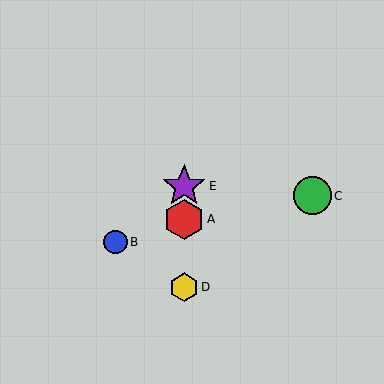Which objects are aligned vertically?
Objects A, D, E are aligned vertically.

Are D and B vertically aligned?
No, D is at x≈184 and B is at x≈116.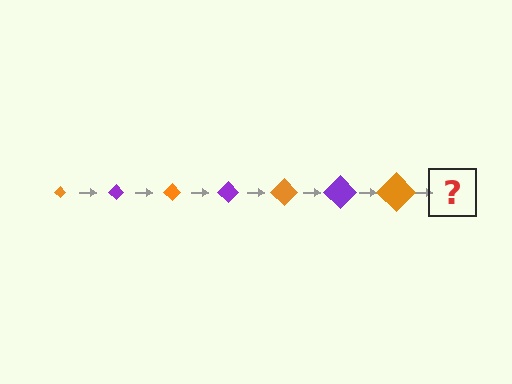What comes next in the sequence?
The next element should be a purple diamond, larger than the previous one.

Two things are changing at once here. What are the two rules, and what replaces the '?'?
The two rules are that the diamond grows larger each step and the color cycles through orange and purple. The '?' should be a purple diamond, larger than the previous one.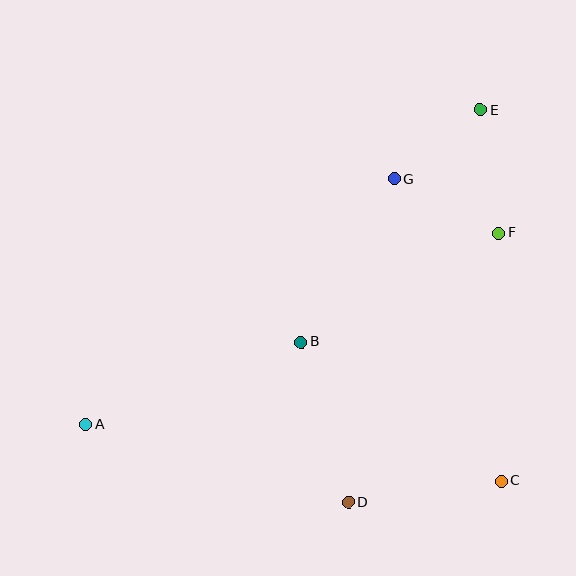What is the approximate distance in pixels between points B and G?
The distance between B and G is approximately 188 pixels.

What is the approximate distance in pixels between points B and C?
The distance between B and C is approximately 243 pixels.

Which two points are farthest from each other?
Points A and E are farthest from each other.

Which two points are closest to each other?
Points E and G are closest to each other.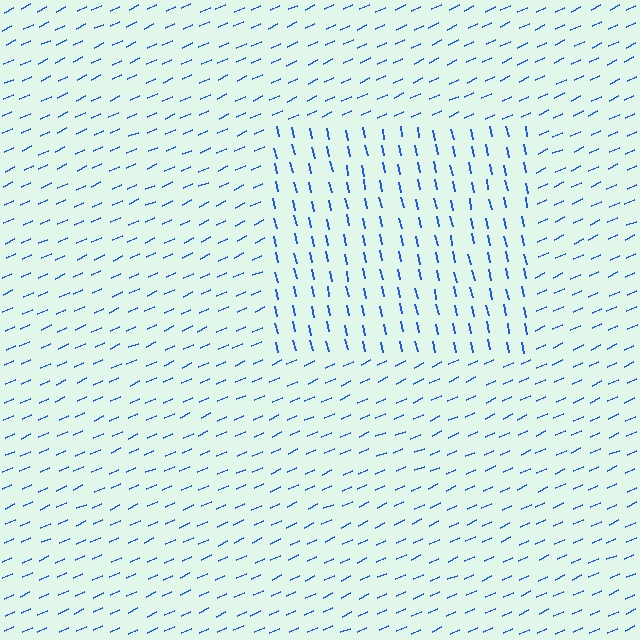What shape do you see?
I see a rectangle.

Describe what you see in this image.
The image is filled with small blue line segments. A rectangle region in the image has lines oriented differently from the surrounding lines, creating a visible texture boundary.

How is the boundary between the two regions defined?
The boundary is defined purely by a change in line orientation (approximately 77 degrees difference). All lines are the same color and thickness.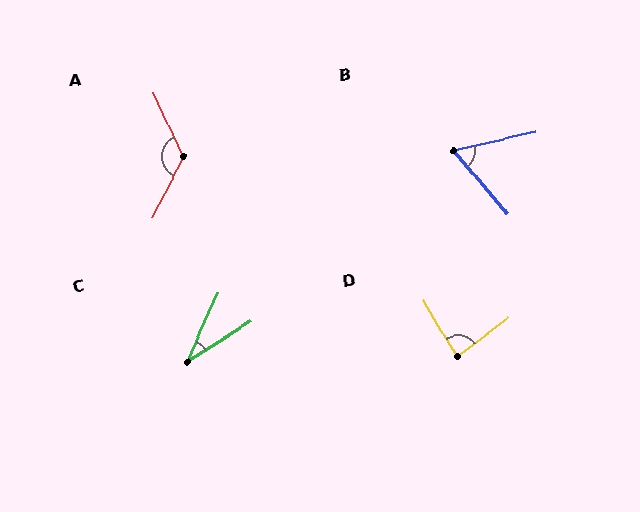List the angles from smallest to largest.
C (34°), B (63°), D (84°), A (128°).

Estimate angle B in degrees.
Approximately 63 degrees.